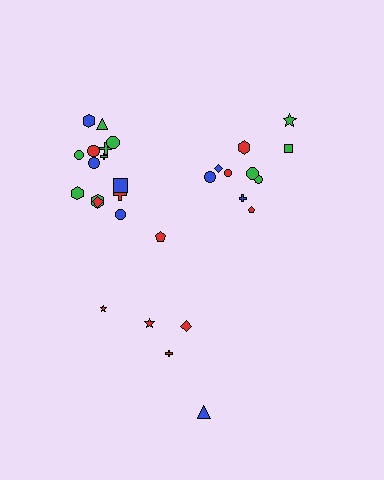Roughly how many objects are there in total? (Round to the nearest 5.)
Roughly 30 objects in total.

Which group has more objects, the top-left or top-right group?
The top-left group.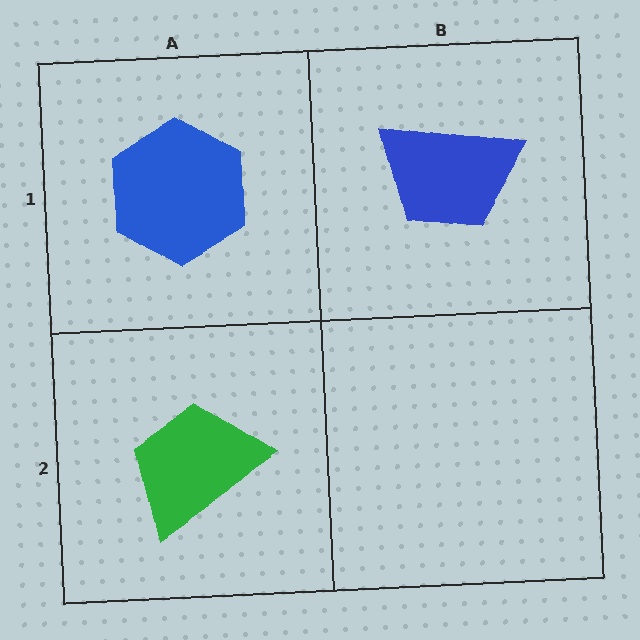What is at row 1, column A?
A blue hexagon.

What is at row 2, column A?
A green trapezoid.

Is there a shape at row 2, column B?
No, that cell is empty.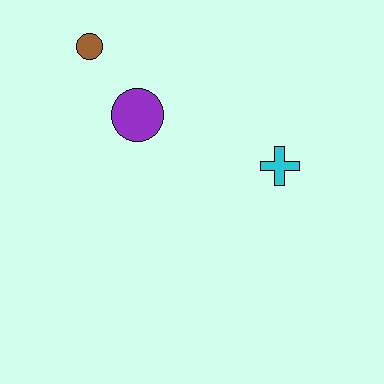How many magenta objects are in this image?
There are no magenta objects.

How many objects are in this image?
There are 3 objects.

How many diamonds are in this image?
There are no diamonds.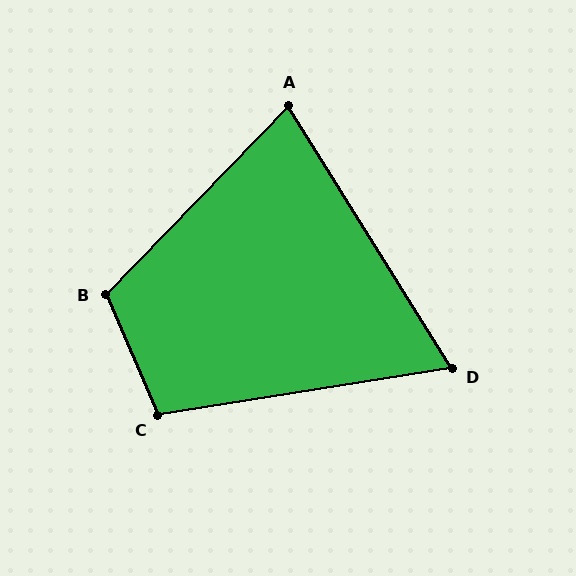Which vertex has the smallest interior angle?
D, at approximately 67 degrees.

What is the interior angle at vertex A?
Approximately 76 degrees (acute).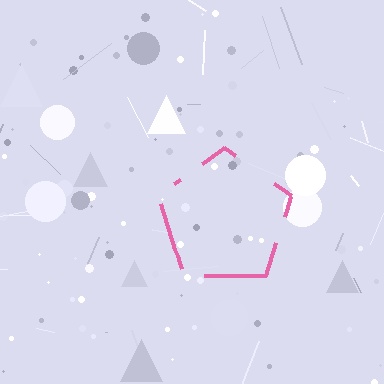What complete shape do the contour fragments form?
The contour fragments form a pentagon.